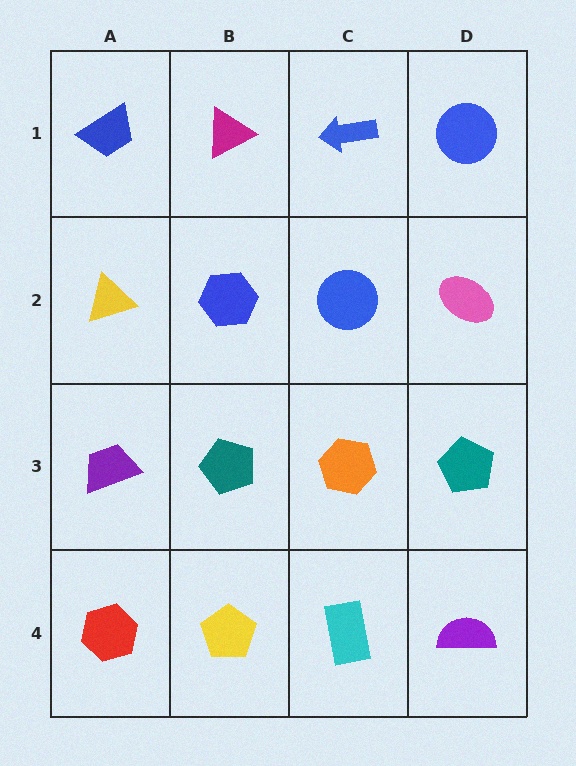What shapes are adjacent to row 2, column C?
A blue arrow (row 1, column C), an orange hexagon (row 3, column C), a blue hexagon (row 2, column B), a pink ellipse (row 2, column D).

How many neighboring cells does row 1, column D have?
2.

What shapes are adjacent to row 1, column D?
A pink ellipse (row 2, column D), a blue arrow (row 1, column C).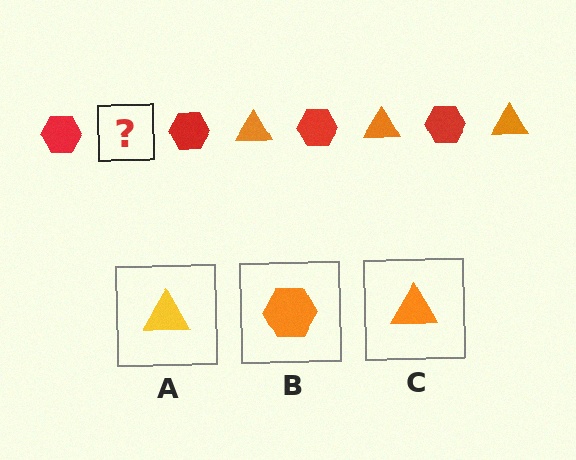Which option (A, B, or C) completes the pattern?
C.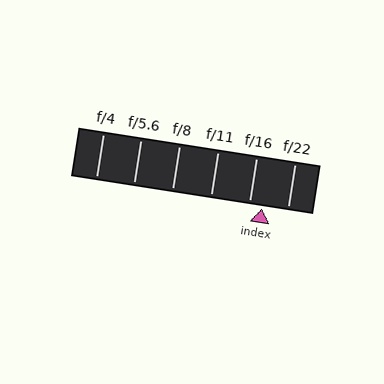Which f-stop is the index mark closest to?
The index mark is closest to f/16.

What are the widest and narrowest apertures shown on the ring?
The widest aperture shown is f/4 and the narrowest is f/22.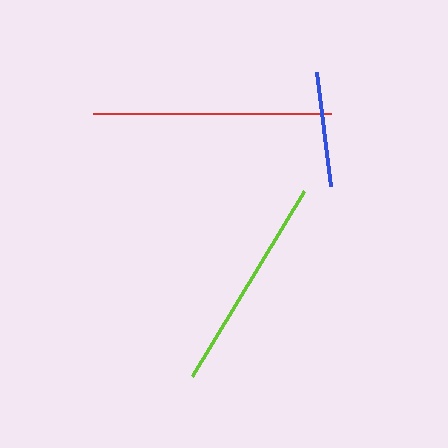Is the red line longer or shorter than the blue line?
The red line is longer than the blue line.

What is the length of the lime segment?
The lime segment is approximately 215 pixels long.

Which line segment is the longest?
The red line is the longest at approximately 239 pixels.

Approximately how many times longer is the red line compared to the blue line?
The red line is approximately 2.1 times the length of the blue line.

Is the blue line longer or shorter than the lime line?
The lime line is longer than the blue line.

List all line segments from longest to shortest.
From longest to shortest: red, lime, blue.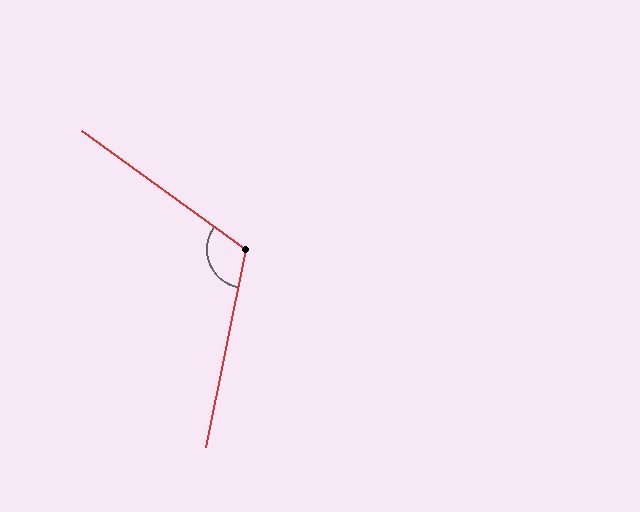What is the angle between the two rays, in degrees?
Approximately 115 degrees.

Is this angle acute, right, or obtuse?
It is obtuse.